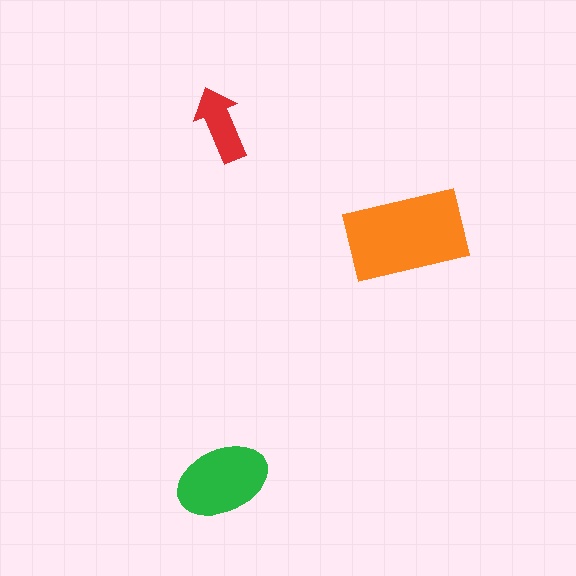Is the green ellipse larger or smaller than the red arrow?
Larger.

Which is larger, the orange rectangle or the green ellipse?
The orange rectangle.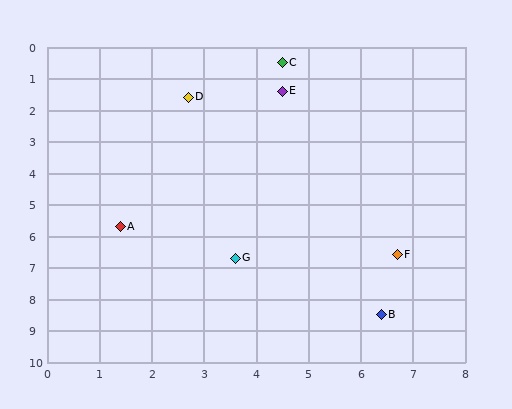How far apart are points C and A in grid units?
Points C and A are about 6.1 grid units apart.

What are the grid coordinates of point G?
Point G is at approximately (3.6, 6.7).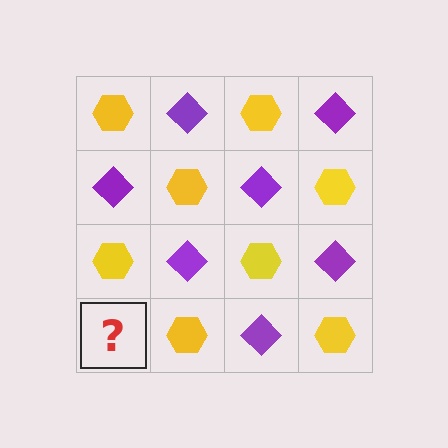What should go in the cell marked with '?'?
The missing cell should contain a purple diamond.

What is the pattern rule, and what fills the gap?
The rule is that it alternates yellow hexagon and purple diamond in a checkerboard pattern. The gap should be filled with a purple diamond.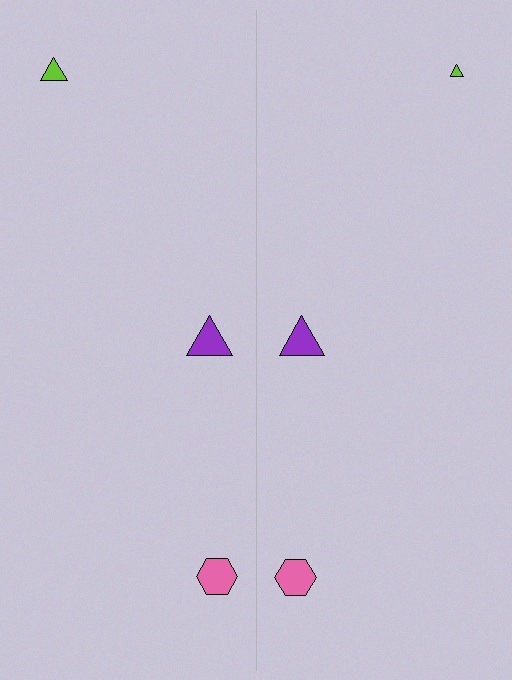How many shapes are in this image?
There are 6 shapes in this image.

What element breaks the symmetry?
The lime triangle on the right side has a different size than its mirror counterpart.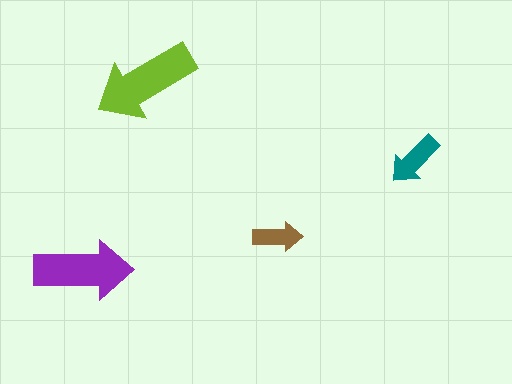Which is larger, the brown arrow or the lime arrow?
The lime one.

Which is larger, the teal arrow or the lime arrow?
The lime one.